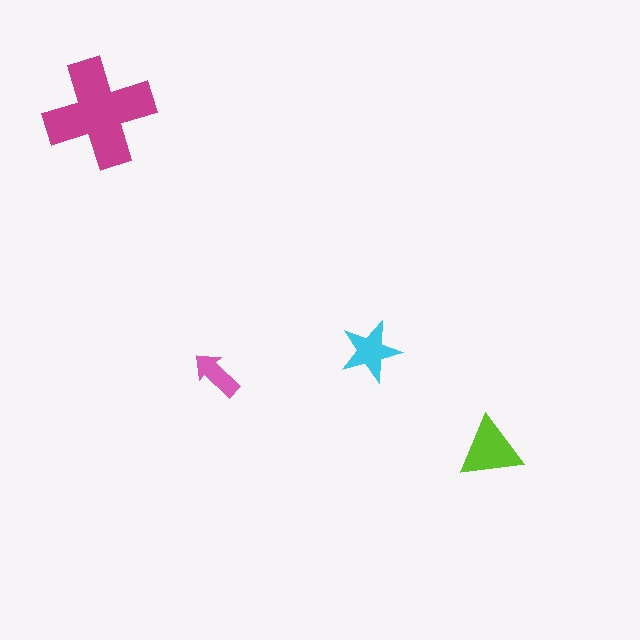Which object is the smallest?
The pink arrow.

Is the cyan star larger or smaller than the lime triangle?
Smaller.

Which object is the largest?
The magenta cross.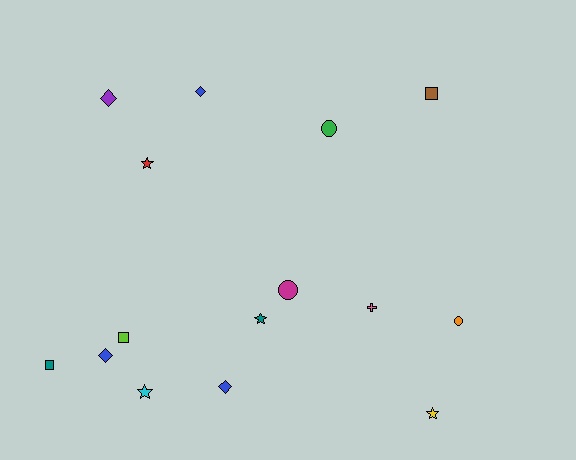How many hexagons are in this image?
There are no hexagons.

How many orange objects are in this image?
There is 1 orange object.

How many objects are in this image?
There are 15 objects.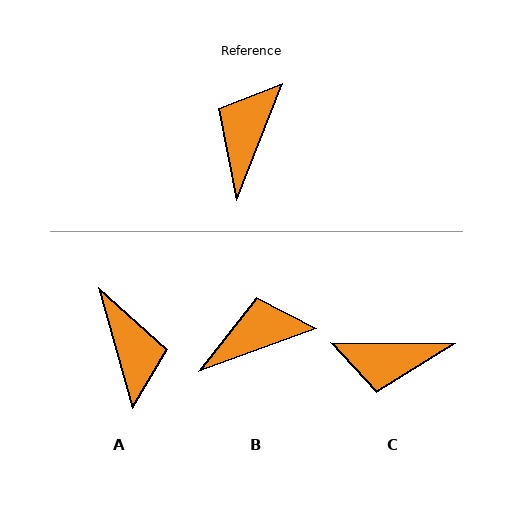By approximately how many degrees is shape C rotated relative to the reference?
Approximately 111 degrees counter-clockwise.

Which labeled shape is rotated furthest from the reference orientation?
A, about 143 degrees away.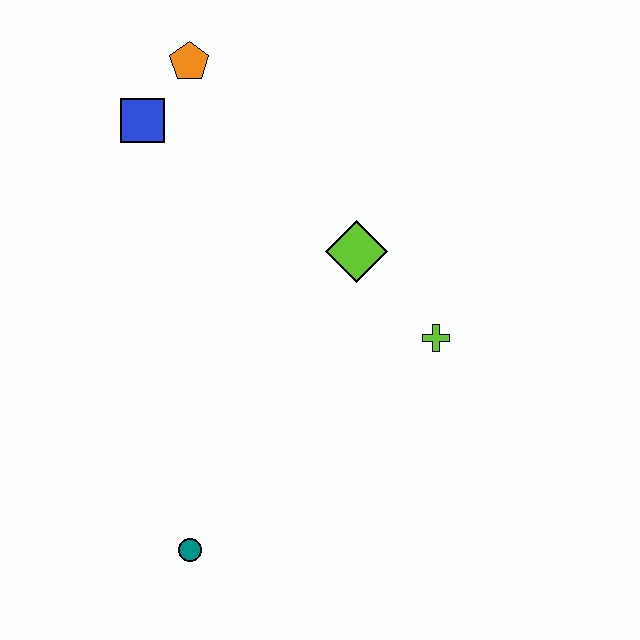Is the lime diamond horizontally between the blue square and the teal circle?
No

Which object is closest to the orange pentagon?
The blue square is closest to the orange pentagon.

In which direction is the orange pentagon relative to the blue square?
The orange pentagon is above the blue square.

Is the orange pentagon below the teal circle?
No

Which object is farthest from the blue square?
The teal circle is farthest from the blue square.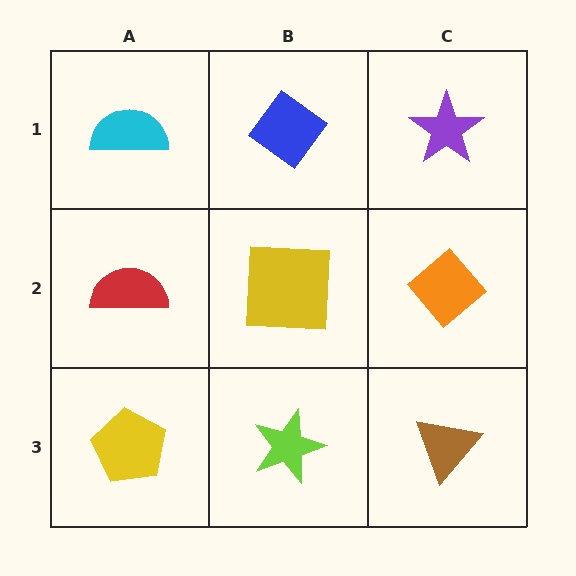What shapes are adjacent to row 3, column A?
A red semicircle (row 2, column A), a lime star (row 3, column B).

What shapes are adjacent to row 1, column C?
An orange diamond (row 2, column C), a blue diamond (row 1, column B).